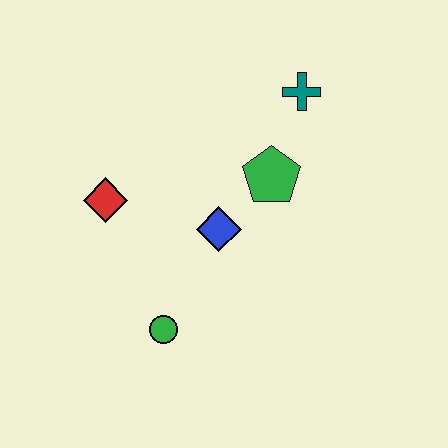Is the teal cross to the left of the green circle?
No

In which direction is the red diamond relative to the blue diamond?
The red diamond is to the left of the blue diamond.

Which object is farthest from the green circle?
The teal cross is farthest from the green circle.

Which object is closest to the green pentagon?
The blue diamond is closest to the green pentagon.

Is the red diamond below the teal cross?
Yes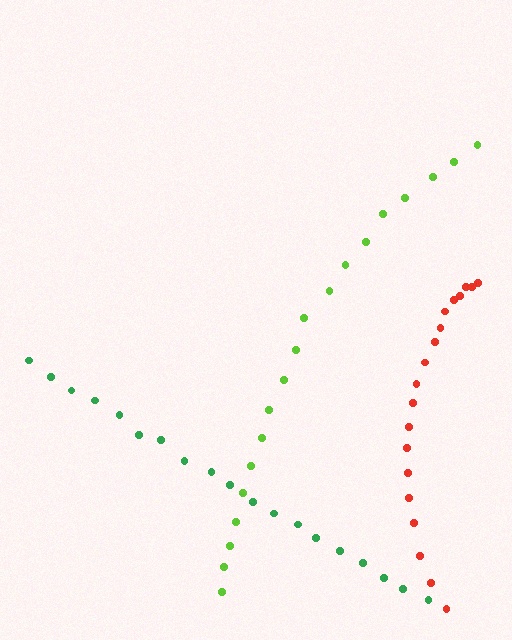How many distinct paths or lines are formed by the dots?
There are 3 distinct paths.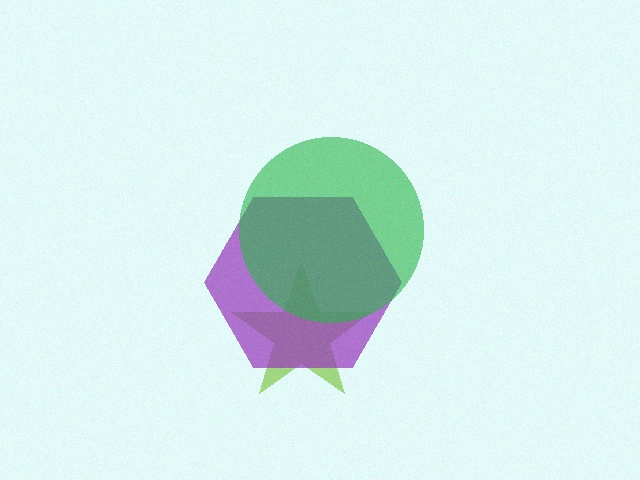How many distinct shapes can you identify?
There are 3 distinct shapes: a lime star, a purple hexagon, a green circle.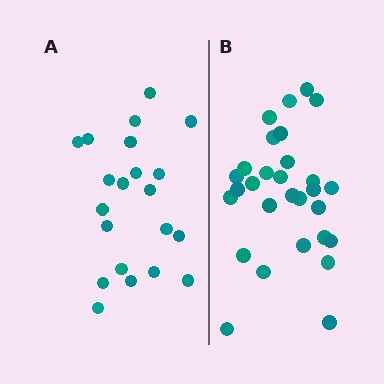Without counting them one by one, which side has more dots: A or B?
Region B (the right region) has more dots.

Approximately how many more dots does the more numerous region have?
Region B has roughly 8 or so more dots than region A.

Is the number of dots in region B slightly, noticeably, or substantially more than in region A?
Region B has noticeably more, but not dramatically so. The ratio is roughly 1.4 to 1.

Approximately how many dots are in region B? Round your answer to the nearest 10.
About 30 dots. (The exact count is 29, which rounds to 30.)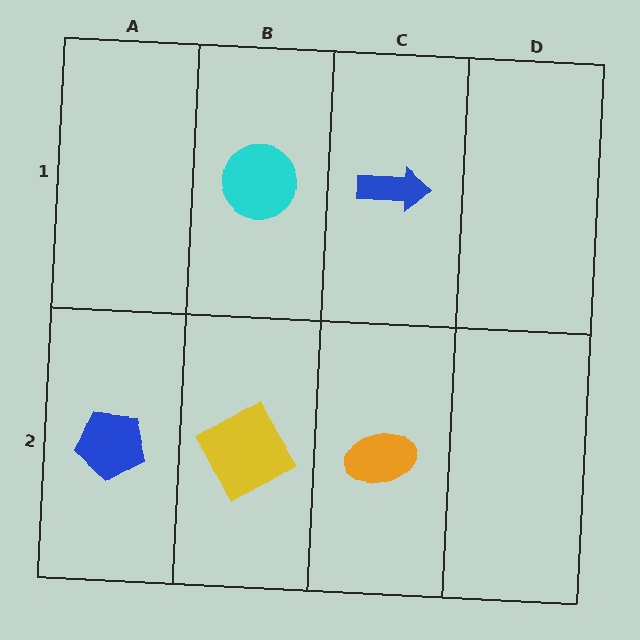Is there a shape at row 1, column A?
No, that cell is empty.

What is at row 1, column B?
A cyan circle.